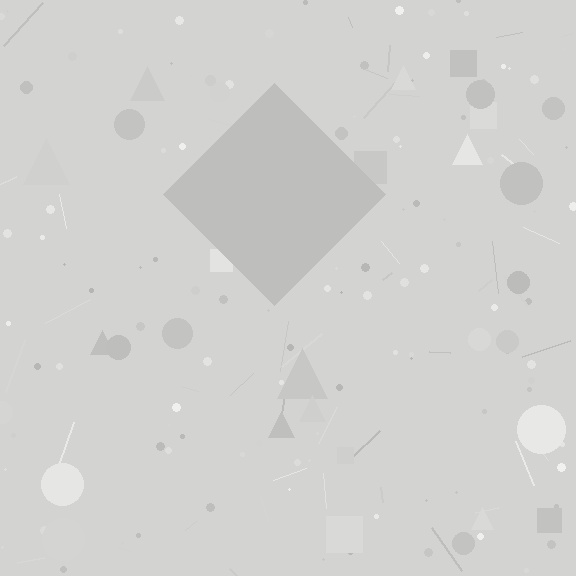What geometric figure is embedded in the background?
A diamond is embedded in the background.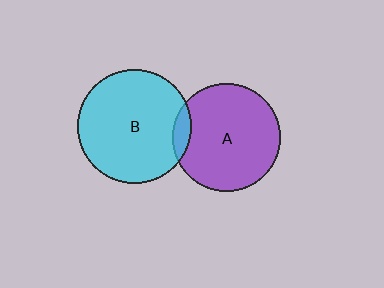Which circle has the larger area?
Circle B (cyan).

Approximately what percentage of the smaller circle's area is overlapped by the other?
Approximately 10%.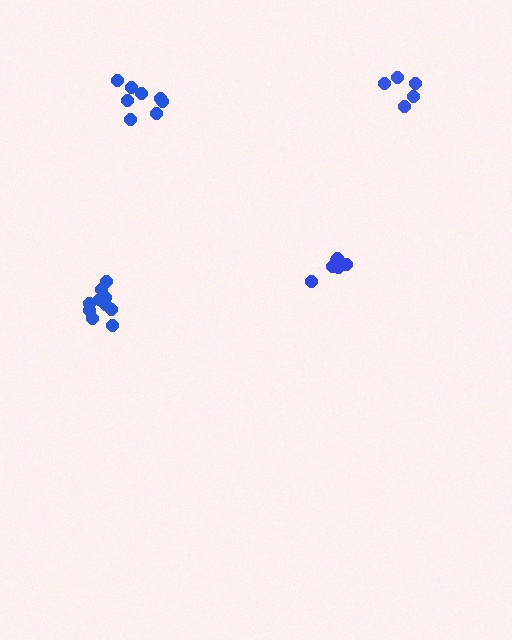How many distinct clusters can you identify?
There are 4 distinct clusters.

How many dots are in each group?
Group 1: 8 dots, Group 2: 11 dots, Group 3: 8 dots, Group 4: 5 dots (32 total).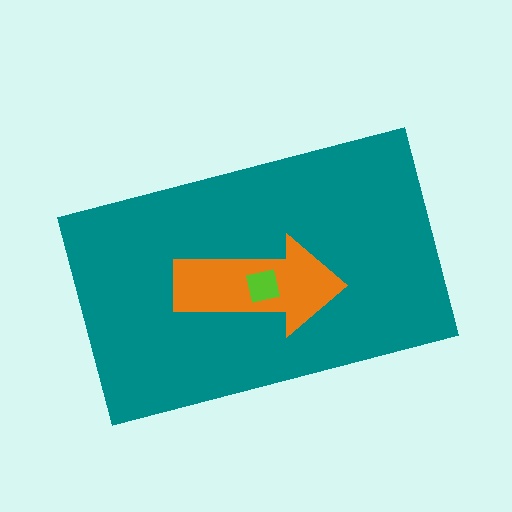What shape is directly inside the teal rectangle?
The orange arrow.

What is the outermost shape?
The teal rectangle.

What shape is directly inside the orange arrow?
The lime square.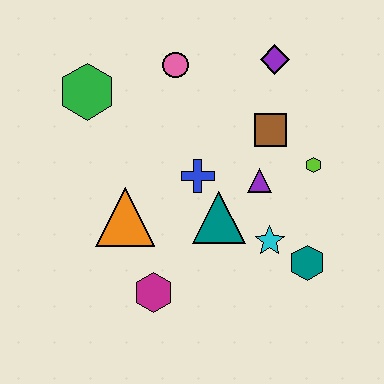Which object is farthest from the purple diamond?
The magenta hexagon is farthest from the purple diamond.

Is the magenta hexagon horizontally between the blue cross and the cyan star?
No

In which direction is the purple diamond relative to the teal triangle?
The purple diamond is above the teal triangle.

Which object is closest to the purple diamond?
The brown square is closest to the purple diamond.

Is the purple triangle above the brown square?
No